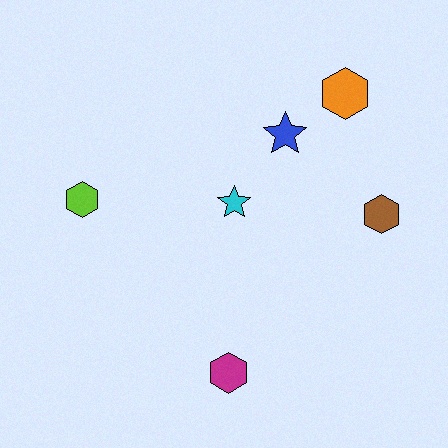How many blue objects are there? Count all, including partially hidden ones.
There is 1 blue object.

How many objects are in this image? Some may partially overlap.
There are 6 objects.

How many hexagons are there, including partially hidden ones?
There are 4 hexagons.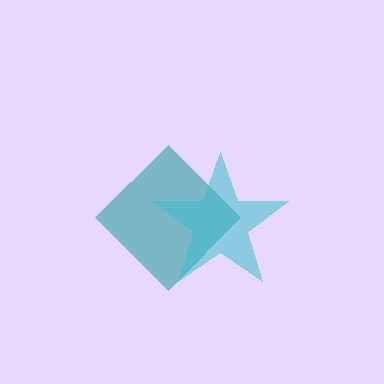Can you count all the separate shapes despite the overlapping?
Yes, there are 2 separate shapes.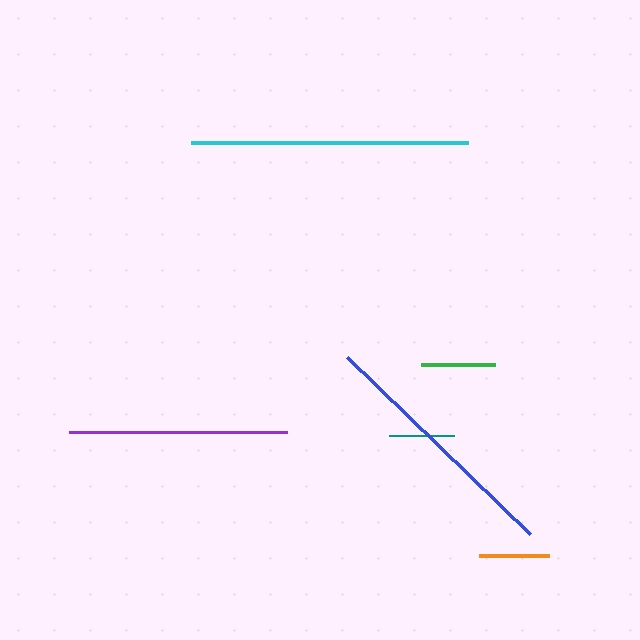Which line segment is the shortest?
The teal line is the shortest at approximately 66 pixels.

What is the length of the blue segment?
The blue segment is approximately 255 pixels long.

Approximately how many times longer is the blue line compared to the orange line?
The blue line is approximately 3.7 times the length of the orange line.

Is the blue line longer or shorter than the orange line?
The blue line is longer than the orange line.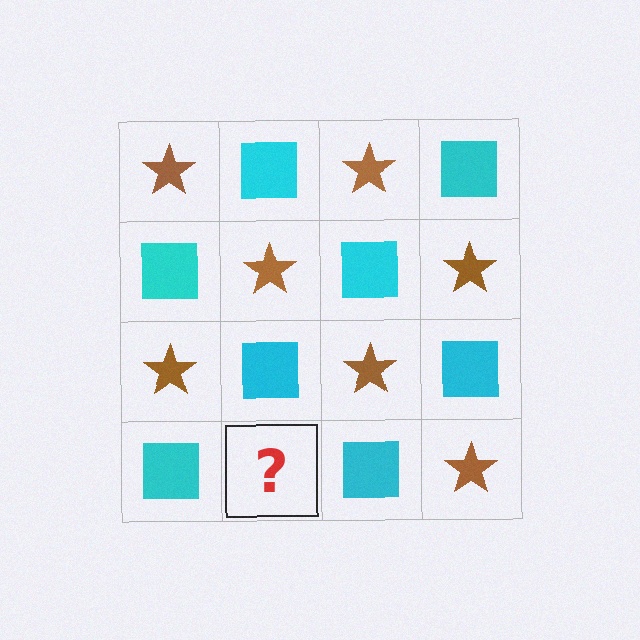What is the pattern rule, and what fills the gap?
The rule is that it alternates brown star and cyan square in a checkerboard pattern. The gap should be filled with a brown star.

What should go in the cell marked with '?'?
The missing cell should contain a brown star.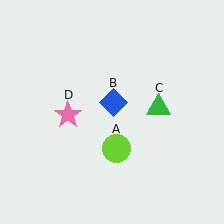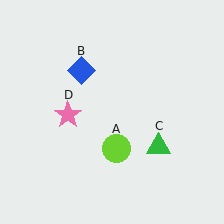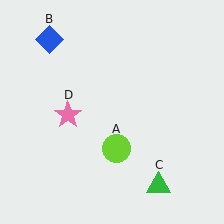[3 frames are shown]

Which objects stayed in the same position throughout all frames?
Lime circle (object A) and pink star (object D) remained stationary.